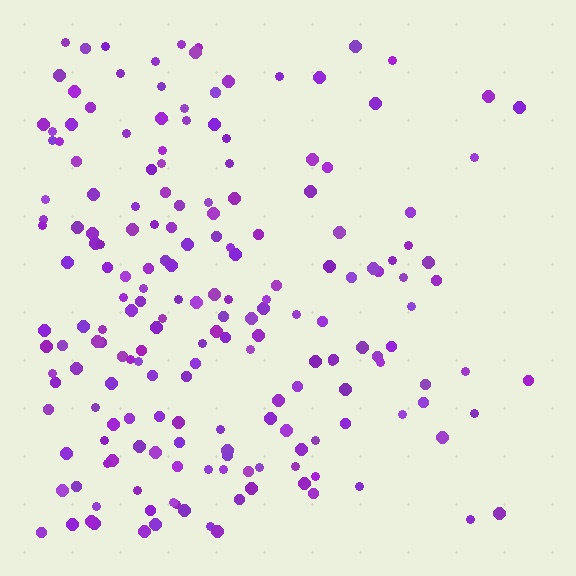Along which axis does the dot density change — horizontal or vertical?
Horizontal.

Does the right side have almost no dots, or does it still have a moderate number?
Still a moderate number, just noticeably fewer than the left.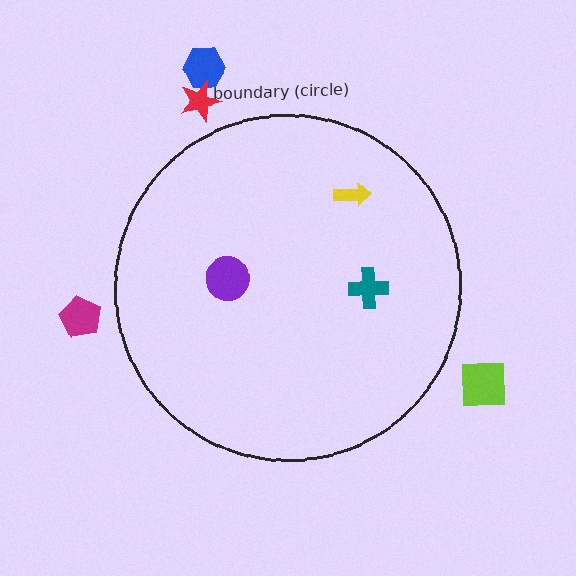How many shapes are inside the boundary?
3 inside, 4 outside.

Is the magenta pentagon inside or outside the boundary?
Outside.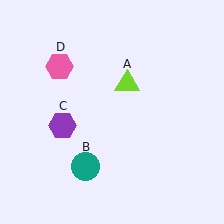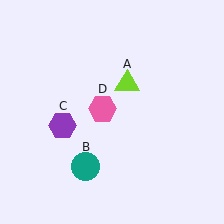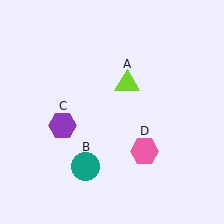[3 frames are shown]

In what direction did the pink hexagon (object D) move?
The pink hexagon (object D) moved down and to the right.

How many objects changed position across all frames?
1 object changed position: pink hexagon (object D).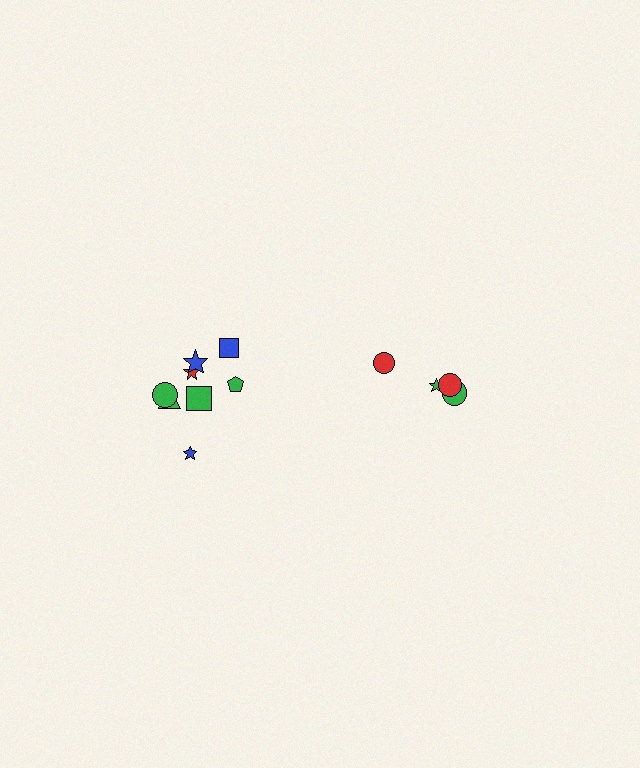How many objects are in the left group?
There are 8 objects.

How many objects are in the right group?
There are 4 objects.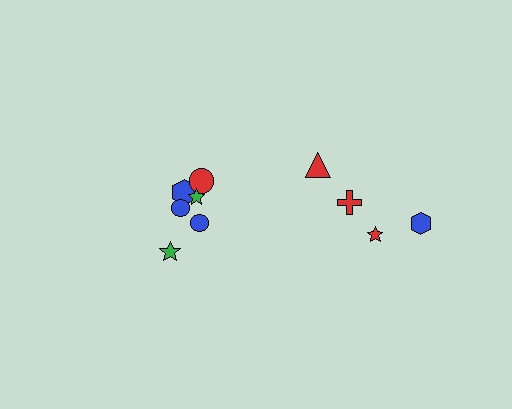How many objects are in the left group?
There are 6 objects.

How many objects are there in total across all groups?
There are 10 objects.